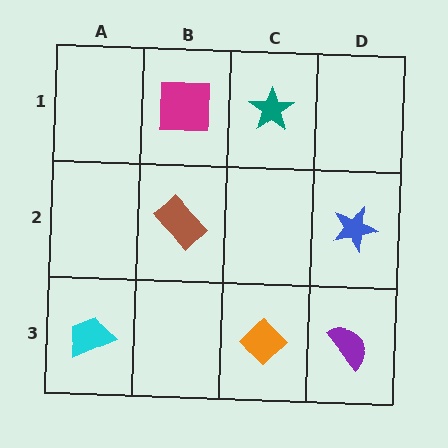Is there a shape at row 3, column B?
No, that cell is empty.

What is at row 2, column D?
A blue star.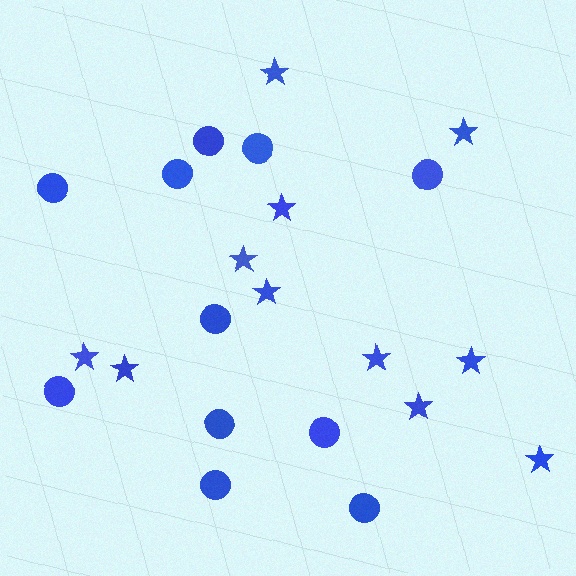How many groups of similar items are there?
There are 2 groups: one group of stars (11) and one group of circles (11).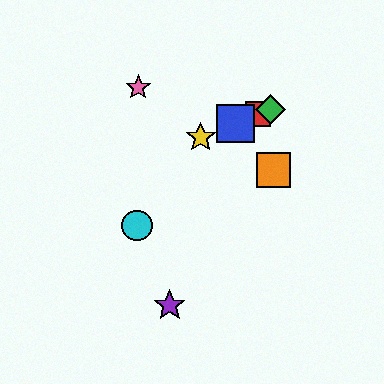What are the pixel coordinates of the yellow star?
The yellow star is at (201, 137).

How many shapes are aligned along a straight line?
4 shapes (the red square, the blue square, the green diamond, the yellow star) are aligned along a straight line.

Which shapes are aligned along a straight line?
The red square, the blue square, the green diamond, the yellow star are aligned along a straight line.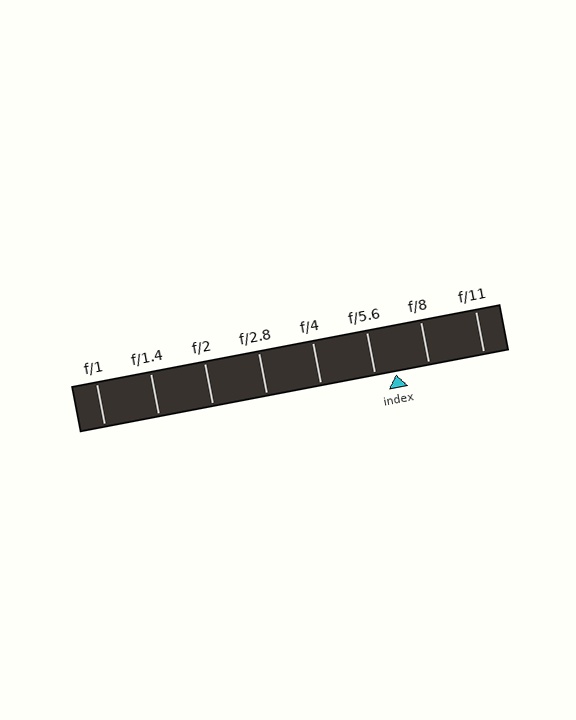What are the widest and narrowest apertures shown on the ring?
The widest aperture shown is f/1 and the narrowest is f/11.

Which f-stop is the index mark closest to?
The index mark is closest to f/5.6.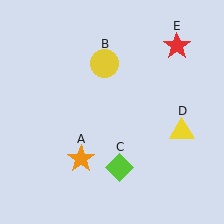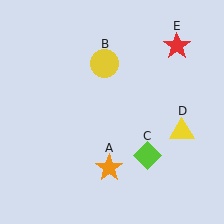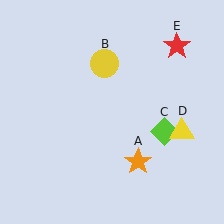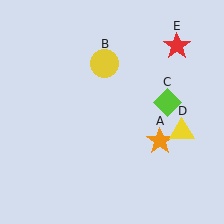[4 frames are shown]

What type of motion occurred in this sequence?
The orange star (object A), lime diamond (object C) rotated counterclockwise around the center of the scene.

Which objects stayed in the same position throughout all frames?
Yellow circle (object B) and yellow triangle (object D) and red star (object E) remained stationary.